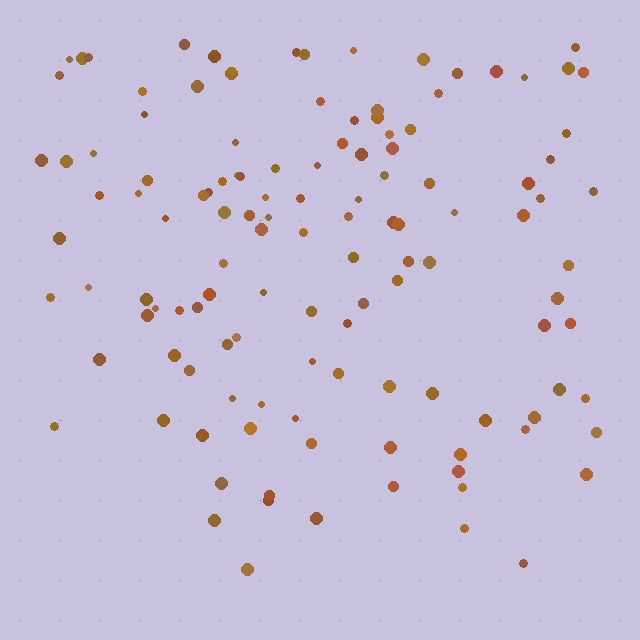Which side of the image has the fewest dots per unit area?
The bottom.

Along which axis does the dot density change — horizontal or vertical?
Vertical.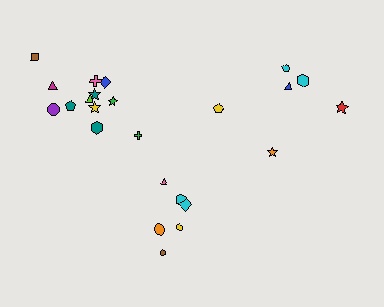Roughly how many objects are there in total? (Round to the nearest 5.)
Roughly 25 objects in total.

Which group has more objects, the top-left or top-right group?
The top-left group.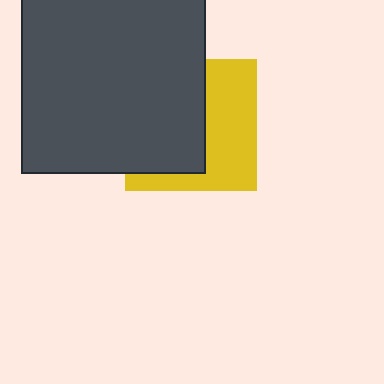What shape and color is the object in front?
The object in front is a dark gray square.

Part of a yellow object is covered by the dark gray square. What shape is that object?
It is a square.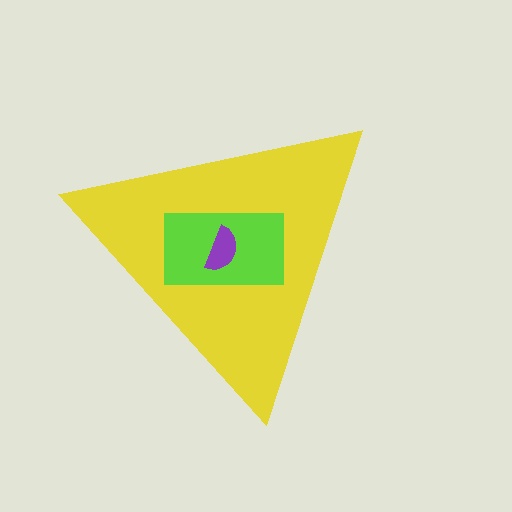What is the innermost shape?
The purple semicircle.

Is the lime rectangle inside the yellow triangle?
Yes.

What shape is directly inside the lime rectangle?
The purple semicircle.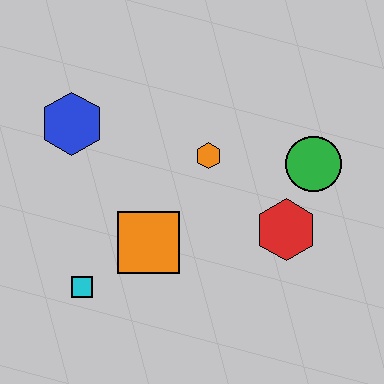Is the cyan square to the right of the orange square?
No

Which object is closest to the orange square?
The cyan square is closest to the orange square.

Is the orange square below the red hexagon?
Yes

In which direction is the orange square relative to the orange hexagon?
The orange square is below the orange hexagon.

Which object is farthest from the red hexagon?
The blue hexagon is farthest from the red hexagon.